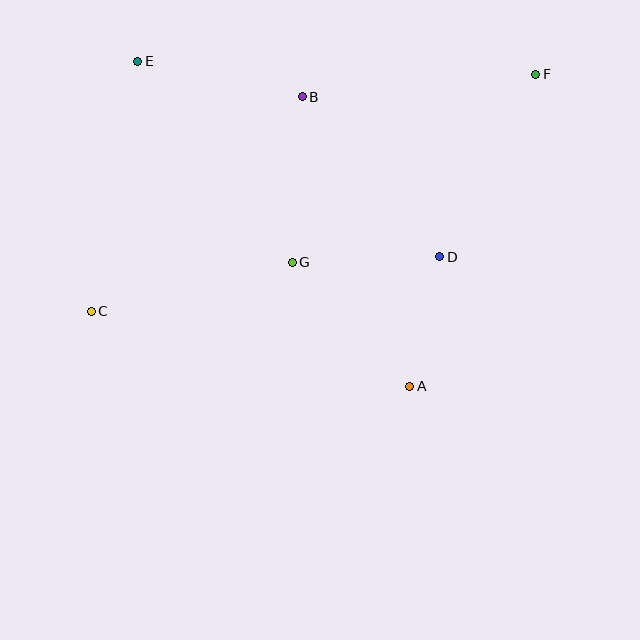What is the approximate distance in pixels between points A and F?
The distance between A and F is approximately 336 pixels.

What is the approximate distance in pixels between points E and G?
The distance between E and G is approximately 254 pixels.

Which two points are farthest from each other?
Points C and F are farthest from each other.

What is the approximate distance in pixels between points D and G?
The distance between D and G is approximately 148 pixels.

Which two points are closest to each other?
Points A and D are closest to each other.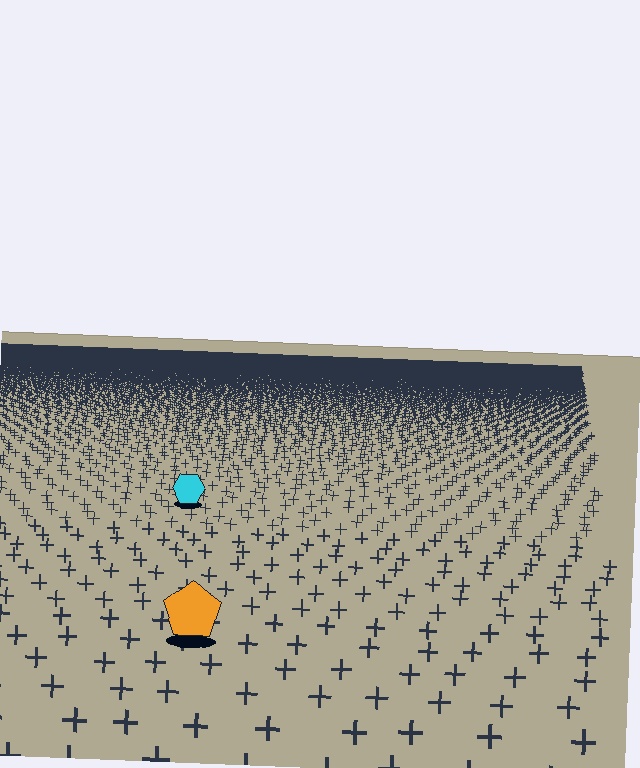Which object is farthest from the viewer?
The cyan hexagon is farthest from the viewer. It appears smaller and the ground texture around it is denser.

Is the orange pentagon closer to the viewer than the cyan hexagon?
Yes. The orange pentagon is closer — you can tell from the texture gradient: the ground texture is coarser near it.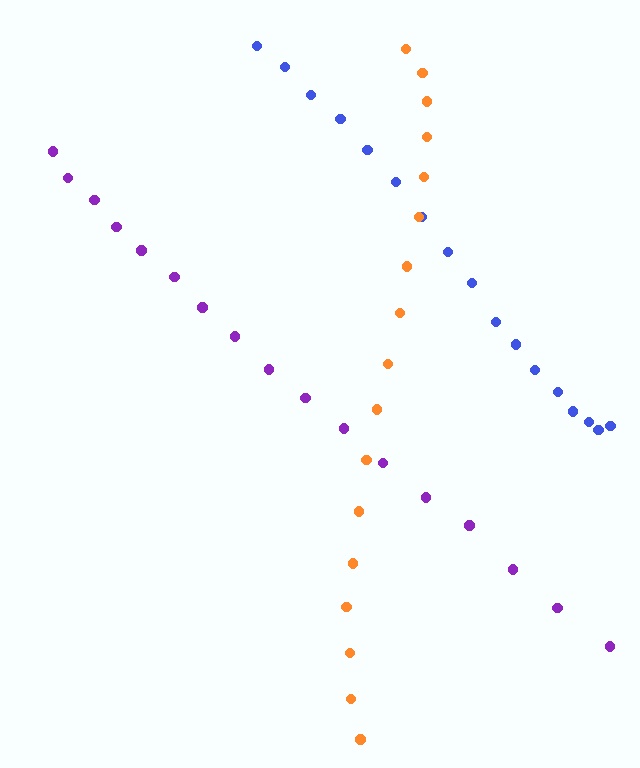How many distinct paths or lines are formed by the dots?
There are 3 distinct paths.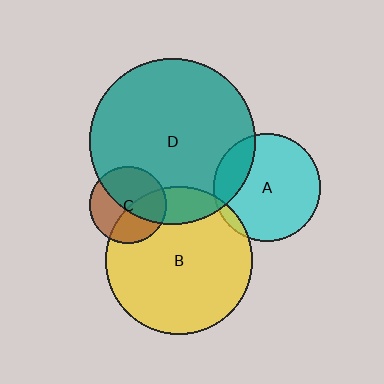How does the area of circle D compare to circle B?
Approximately 1.3 times.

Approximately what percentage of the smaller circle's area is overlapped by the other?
Approximately 40%.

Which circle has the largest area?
Circle D (teal).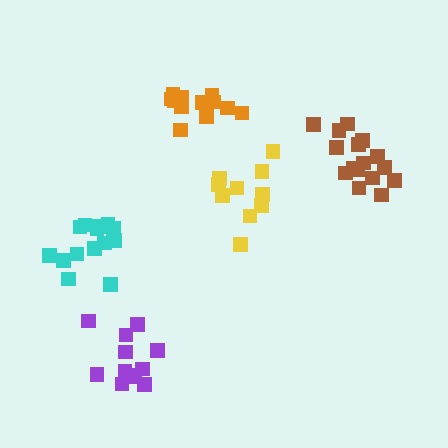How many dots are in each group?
Group 1: 16 dots, Group 2: 14 dots, Group 3: 12 dots, Group 4: 12 dots, Group 5: 10 dots (64 total).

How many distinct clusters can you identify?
There are 5 distinct clusters.